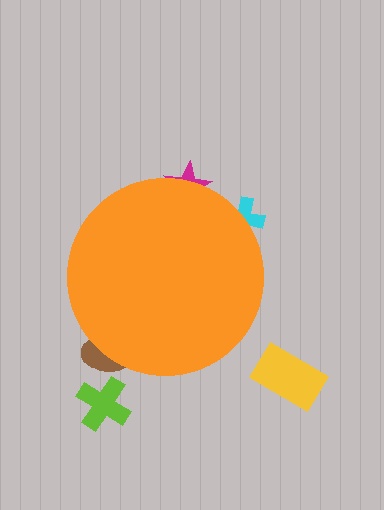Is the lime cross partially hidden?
No, the lime cross is fully visible.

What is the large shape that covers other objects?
An orange circle.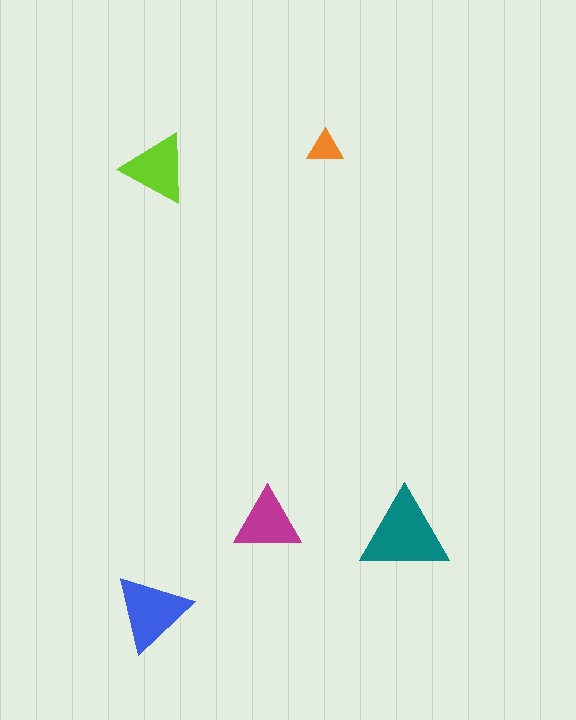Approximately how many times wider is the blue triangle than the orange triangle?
About 2 times wider.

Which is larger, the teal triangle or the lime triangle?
The teal one.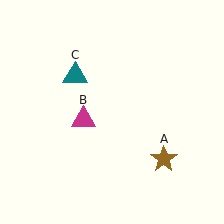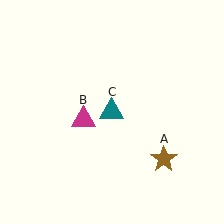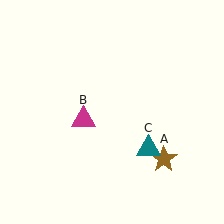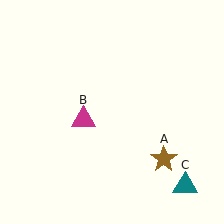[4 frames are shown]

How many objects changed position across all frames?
1 object changed position: teal triangle (object C).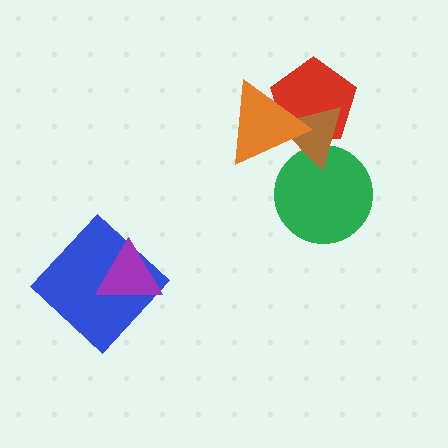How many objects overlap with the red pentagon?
2 objects overlap with the red pentagon.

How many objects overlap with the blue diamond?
1 object overlaps with the blue diamond.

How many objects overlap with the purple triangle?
1 object overlaps with the purple triangle.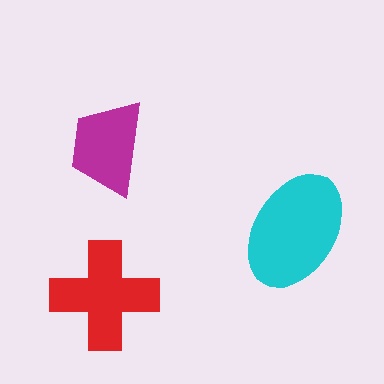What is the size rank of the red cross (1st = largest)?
2nd.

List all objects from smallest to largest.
The magenta trapezoid, the red cross, the cyan ellipse.